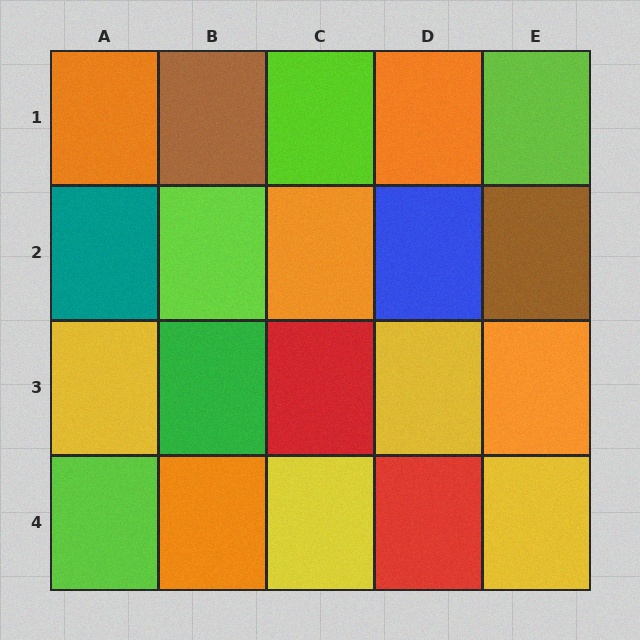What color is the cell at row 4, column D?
Red.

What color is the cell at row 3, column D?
Yellow.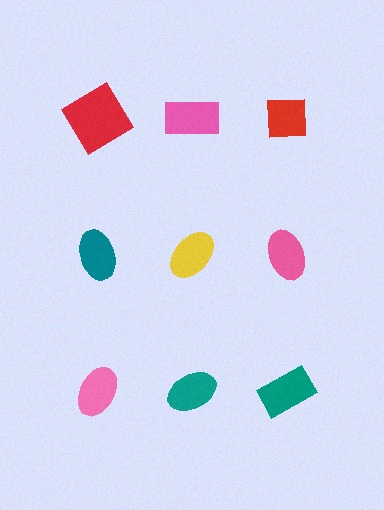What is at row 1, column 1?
A red diamond.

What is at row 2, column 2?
A yellow ellipse.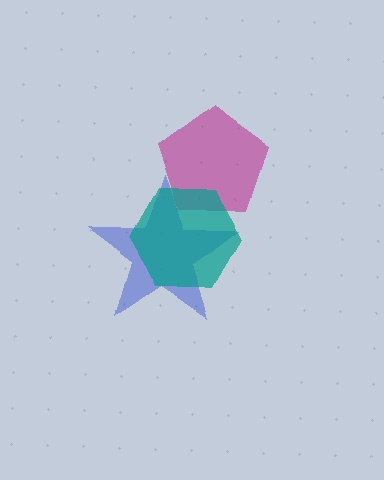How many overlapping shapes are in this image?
There are 3 overlapping shapes in the image.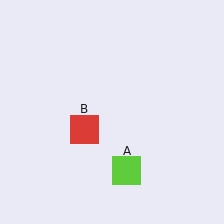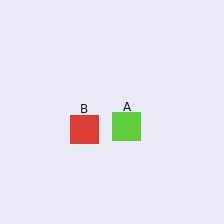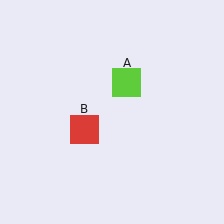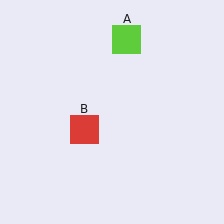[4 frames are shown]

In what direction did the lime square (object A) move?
The lime square (object A) moved up.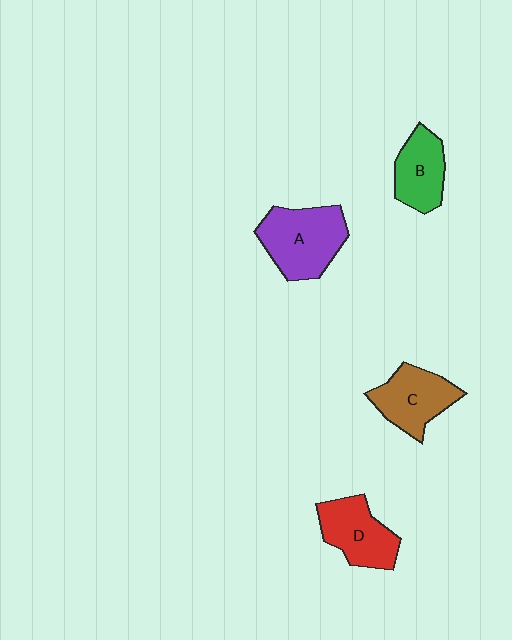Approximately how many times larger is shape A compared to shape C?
Approximately 1.3 times.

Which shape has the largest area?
Shape A (purple).